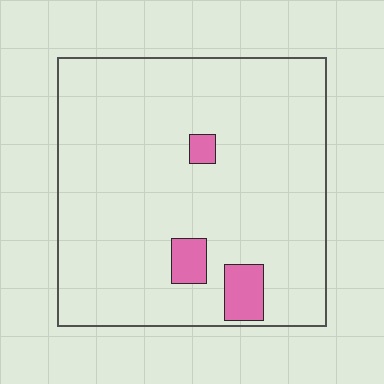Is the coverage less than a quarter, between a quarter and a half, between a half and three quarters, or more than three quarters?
Less than a quarter.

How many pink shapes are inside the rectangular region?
3.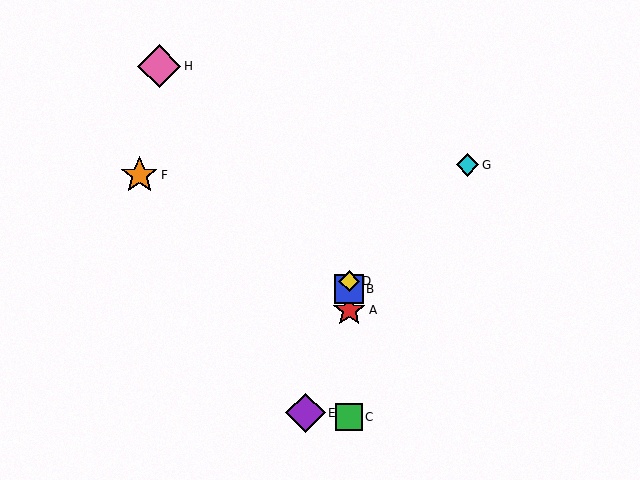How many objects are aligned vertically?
4 objects (A, B, C, D) are aligned vertically.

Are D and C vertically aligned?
Yes, both are at x≈349.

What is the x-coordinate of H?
Object H is at x≈159.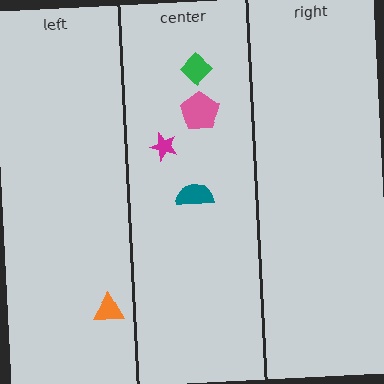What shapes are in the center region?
The pink pentagon, the magenta star, the green diamond, the teal semicircle.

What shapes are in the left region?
The orange triangle.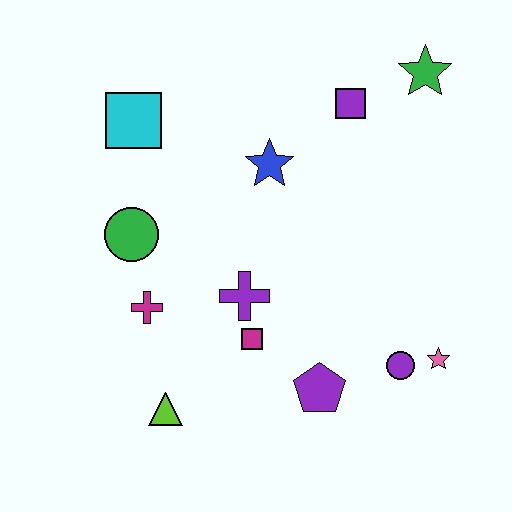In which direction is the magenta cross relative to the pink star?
The magenta cross is to the left of the pink star.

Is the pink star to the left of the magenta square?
No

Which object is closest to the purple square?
The green star is closest to the purple square.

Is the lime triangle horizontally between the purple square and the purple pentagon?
No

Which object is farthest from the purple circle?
The cyan square is farthest from the purple circle.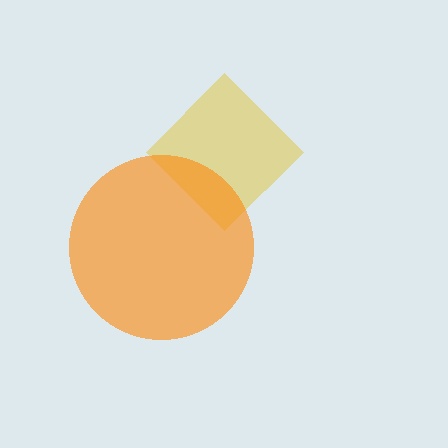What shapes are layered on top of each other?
The layered shapes are: a yellow diamond, an orange circle.